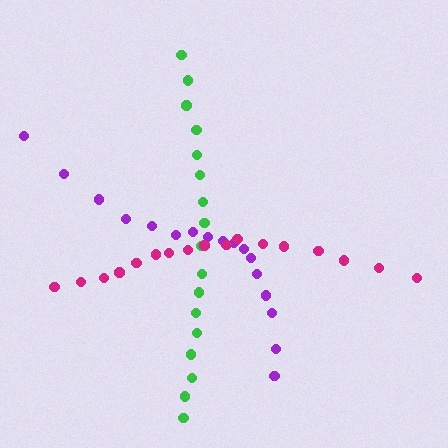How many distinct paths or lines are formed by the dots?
There are 3 distinct paths.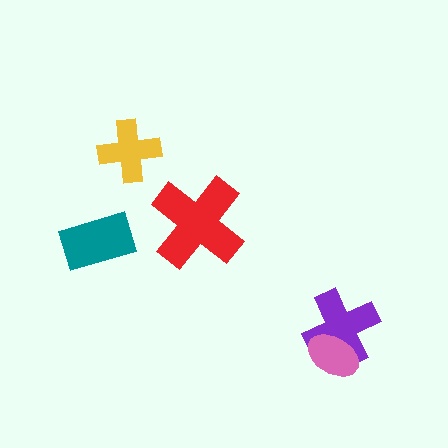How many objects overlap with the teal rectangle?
0 objects overlap with the teal rectangle.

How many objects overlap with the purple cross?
1 object overlaps with the purple cross.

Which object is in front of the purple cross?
The pink ellipse is in front of the purple cross.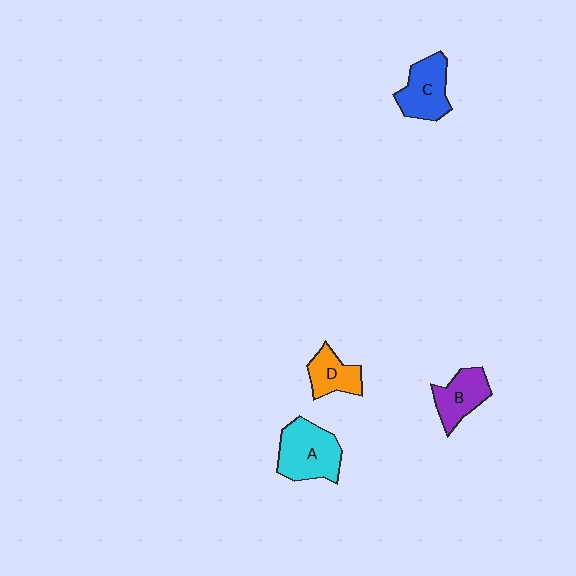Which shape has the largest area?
Shape A (cyan).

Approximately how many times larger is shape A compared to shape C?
Approximately 1.2 times.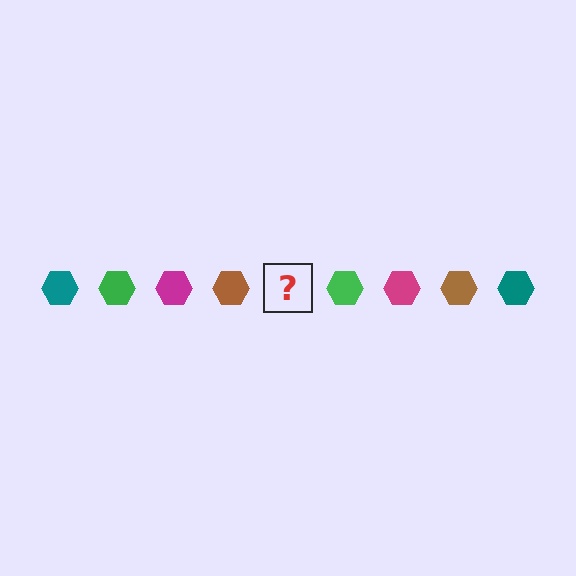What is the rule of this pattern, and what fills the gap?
The rule is that the pattern cycles through teal, green, magenta, brown hexagons. The gap should be filled with a teal hexagon.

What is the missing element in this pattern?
The missing element is a teal hexagon.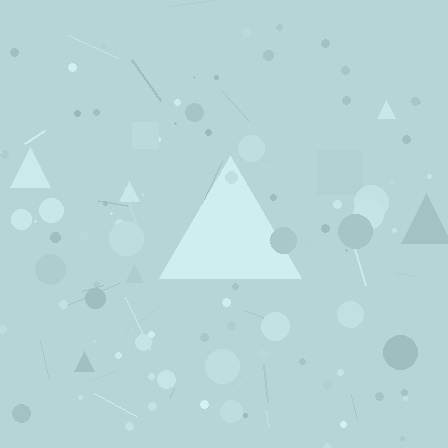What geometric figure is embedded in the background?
A triangle is embedded in the background.